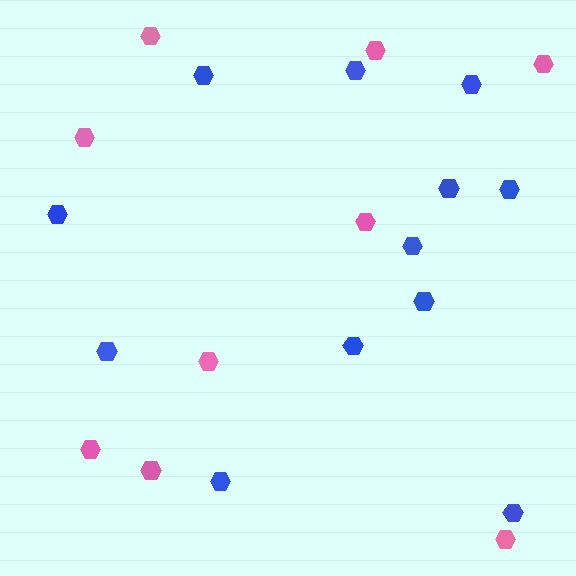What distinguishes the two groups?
There are 2 groups: one group of pink hexagons (9) and one group of blue hexagons (12).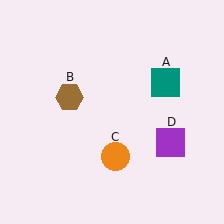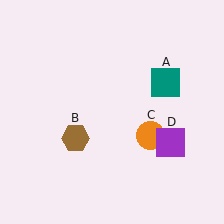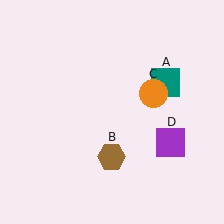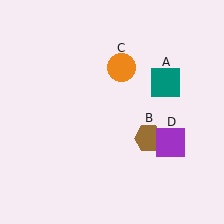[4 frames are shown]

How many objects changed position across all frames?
2 objects changed position: brown hexagon (object B), orange circle (object C).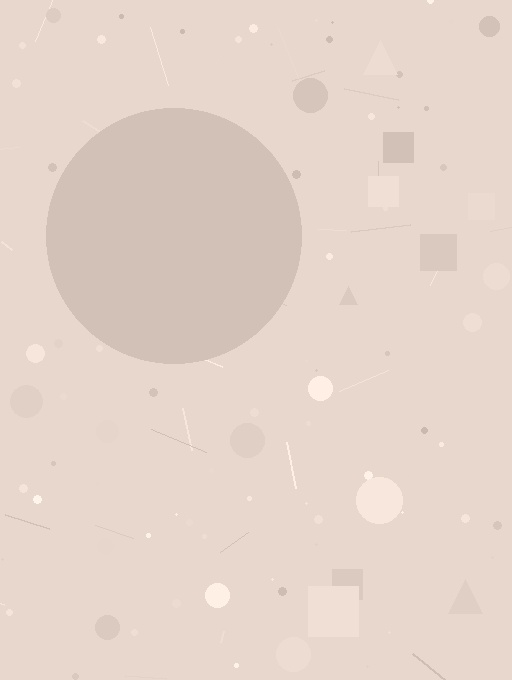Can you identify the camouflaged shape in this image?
The camouflaged shape is a circle.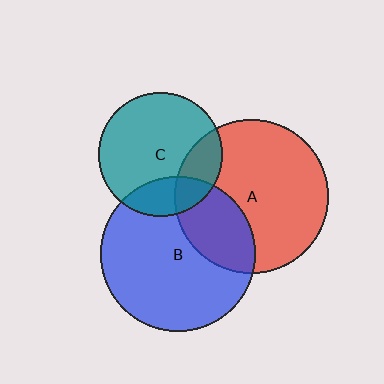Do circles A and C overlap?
Yes.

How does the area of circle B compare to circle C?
Approximately 1.6 times.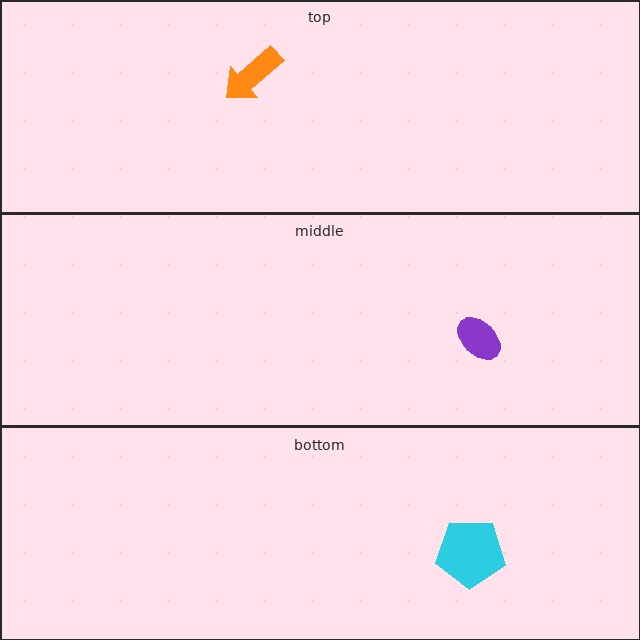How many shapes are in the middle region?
1.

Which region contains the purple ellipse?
The middle region.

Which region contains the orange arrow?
The top region.